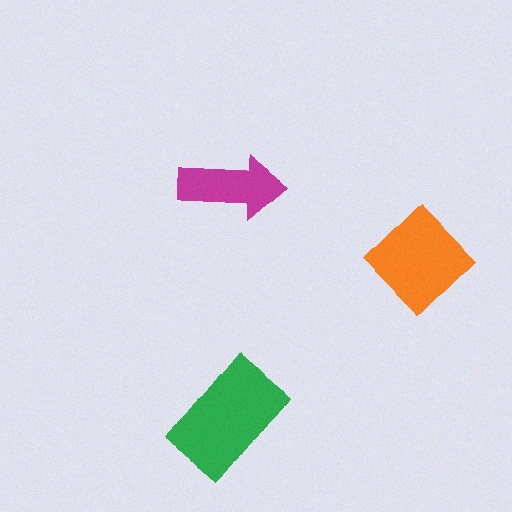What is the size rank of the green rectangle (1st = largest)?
1st.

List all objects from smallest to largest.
The magenta arrow, the orange diamond, the green rectangle.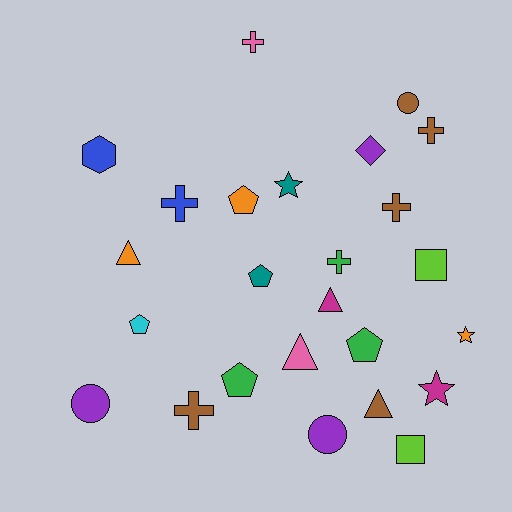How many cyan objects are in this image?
There is 1 cyan object.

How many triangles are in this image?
There are 4 triangles.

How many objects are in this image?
There are 25 objects.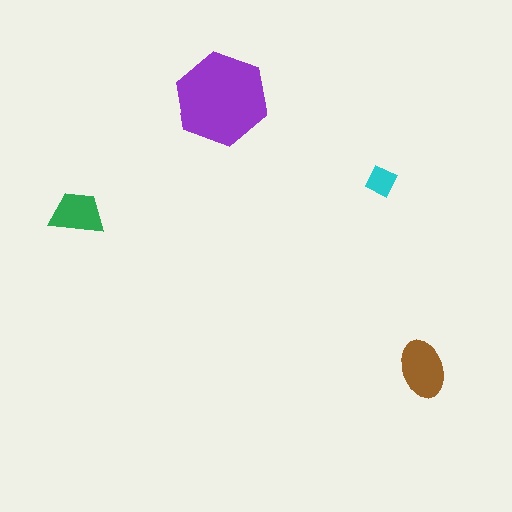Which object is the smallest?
The cyan diamond.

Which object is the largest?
The purple hexagon.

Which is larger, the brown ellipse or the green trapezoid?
The brown ellipse.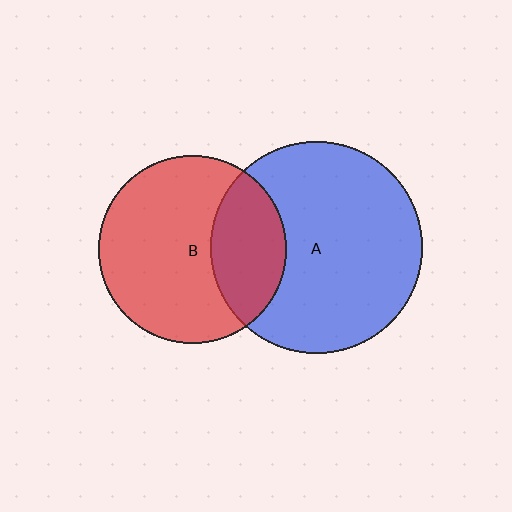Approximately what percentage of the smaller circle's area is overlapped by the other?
Approximately 30%.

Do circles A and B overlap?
Yes.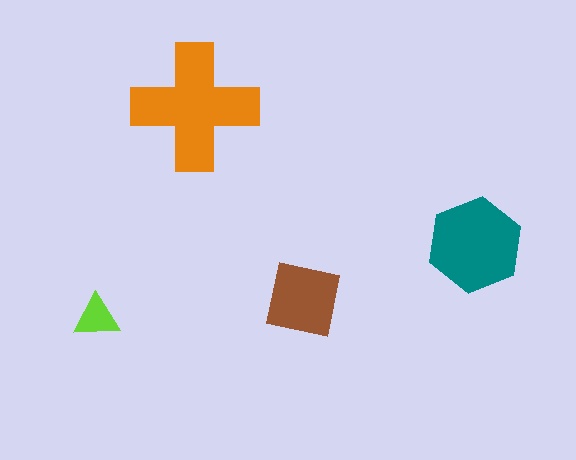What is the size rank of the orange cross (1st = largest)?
1st.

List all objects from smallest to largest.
The lime triangle, the brown square, the teal hexagon, the orange cross.